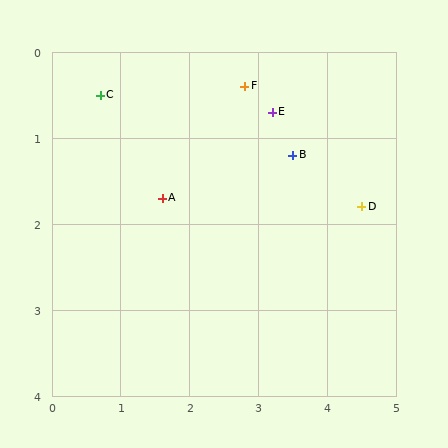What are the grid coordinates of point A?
Point A is at approximately (1.6, 1.7).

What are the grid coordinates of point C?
Point C is at approximately (0.7, 0.5).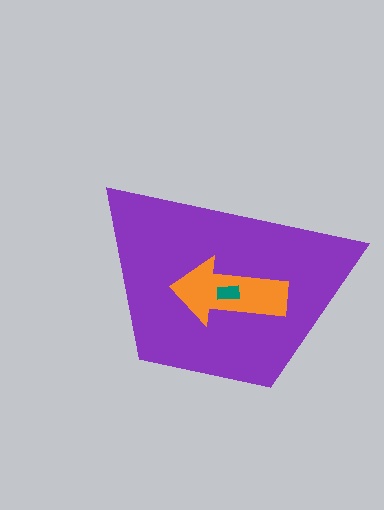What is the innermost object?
The teal rectangle.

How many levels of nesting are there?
3.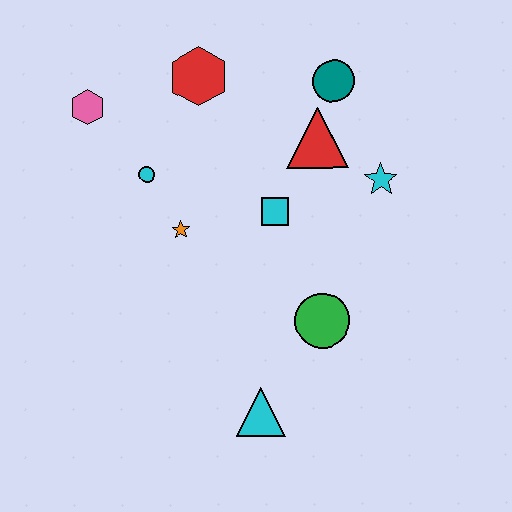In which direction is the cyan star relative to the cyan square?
The cyan star is to the right of the cyan square.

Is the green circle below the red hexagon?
Yes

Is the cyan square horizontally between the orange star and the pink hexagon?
No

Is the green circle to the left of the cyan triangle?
No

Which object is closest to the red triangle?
The teal circle is closest to the red triangle.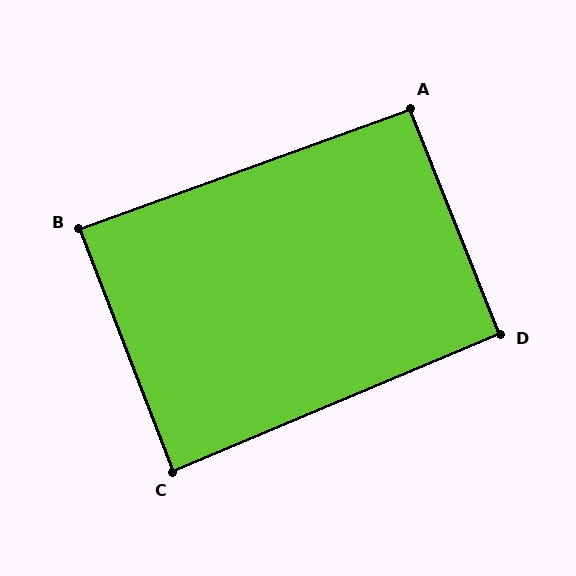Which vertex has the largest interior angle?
A, at approximately 92 degrees.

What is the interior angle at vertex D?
Approximately 91 degrees (approximately right).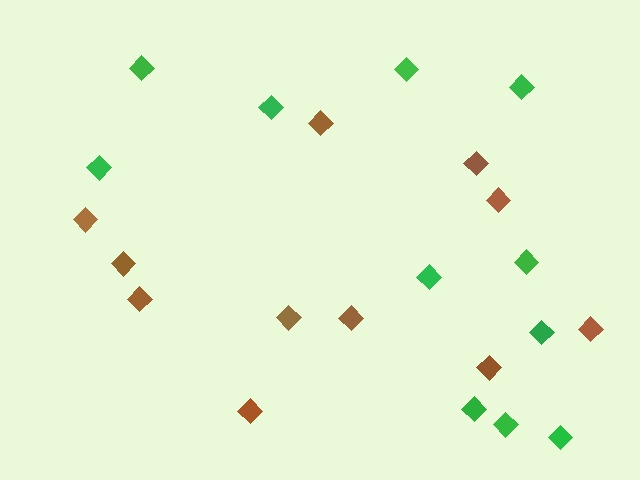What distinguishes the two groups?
There are 2 groups: one group of brown diamonds (11) and one group of green diamonds (11).